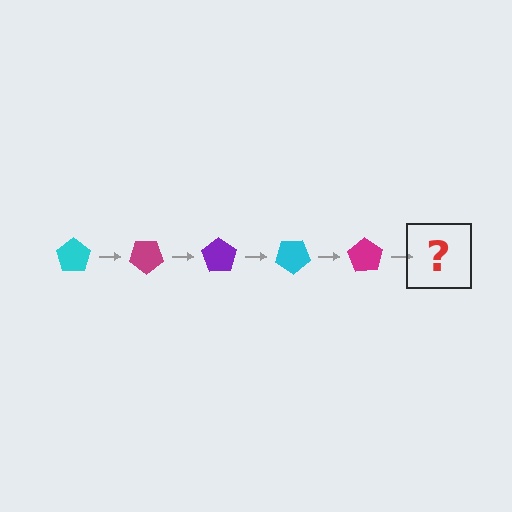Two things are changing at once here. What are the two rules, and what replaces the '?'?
The two rules are that it rotates 35 degrees each step and the color cycles through cyan, magenta, and purple. The '?' should be a purple pentagon, rotated 175 degrees from the start.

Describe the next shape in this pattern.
It should be a purple pentagon, rotated 175 degrees from the start.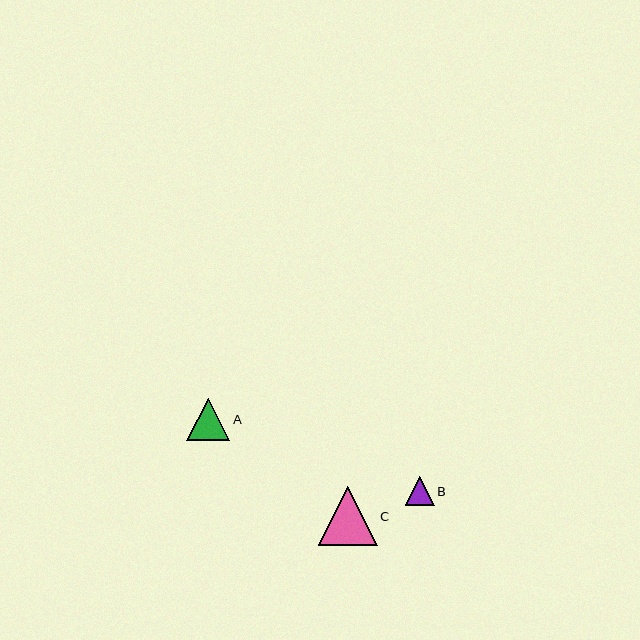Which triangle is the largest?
Triangle C is the largest with a size of approximately 59 pixels.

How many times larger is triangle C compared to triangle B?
Triangle C is approximately 2.0 times the size of triangle B.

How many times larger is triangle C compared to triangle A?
Triangle C is approximately 1.4 times the size of triangle A.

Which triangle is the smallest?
Triangle B is the smallest with a size of approximately 29 pixels.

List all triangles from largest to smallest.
From largest to smallest: C, A, B.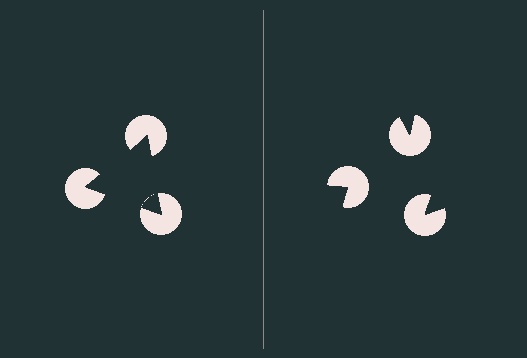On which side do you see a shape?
An illusory triangle appears on the left side. On the right side the wedge cuts are rotated, so no coherent shape forms.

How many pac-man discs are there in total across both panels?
6 — 3 on each side.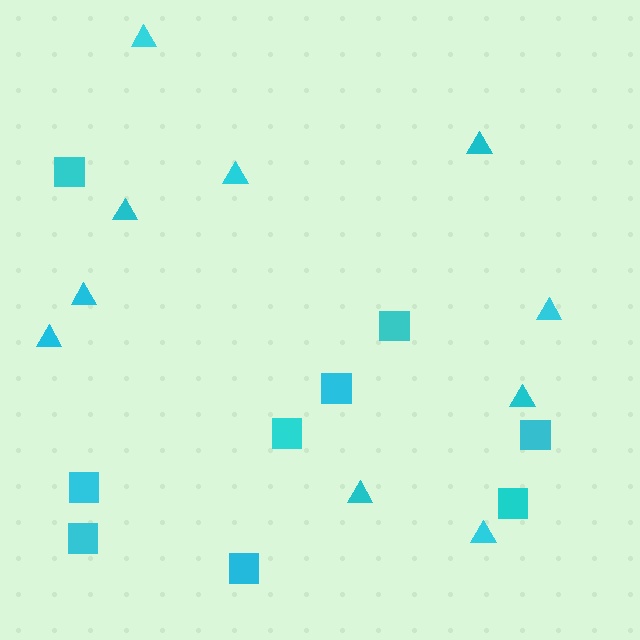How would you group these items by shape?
There are 2 groups: one group of squares (9) and one group of triangles (10).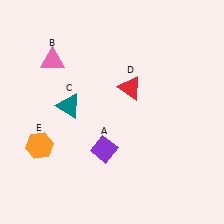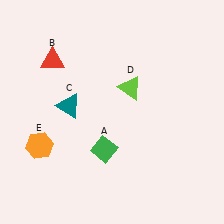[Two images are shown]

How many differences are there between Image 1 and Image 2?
There are 3 differences between the two images.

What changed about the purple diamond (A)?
In Image 1, A is purple. In Image 2, it changed to green.